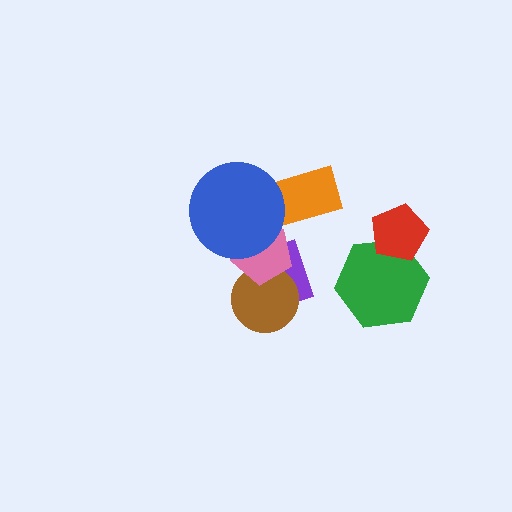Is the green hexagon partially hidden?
Yes, it is partially covered by another shape.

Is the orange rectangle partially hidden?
Yes, it is partially covered by another shape.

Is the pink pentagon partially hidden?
Yes, it is partially covered by another shape.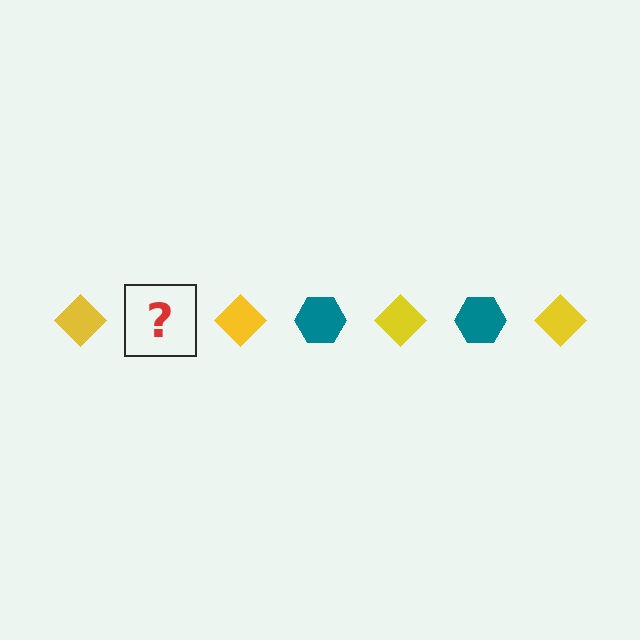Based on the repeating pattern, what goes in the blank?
The blank should be a teal hexagon.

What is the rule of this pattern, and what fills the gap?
The rule is that the pattern alternates between yellow diamond and teal hexagon. The gap should be filled with a teal hexagon.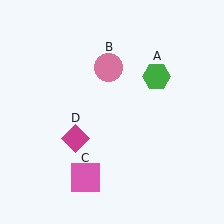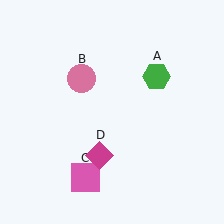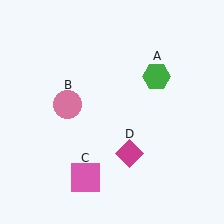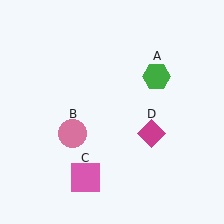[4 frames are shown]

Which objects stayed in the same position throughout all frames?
Green hexagon (object A) and pink square (object C) remained stationary.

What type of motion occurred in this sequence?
The pink circle (object B), magenta diamond (object D) rotated counterclockwise around the center of the scene.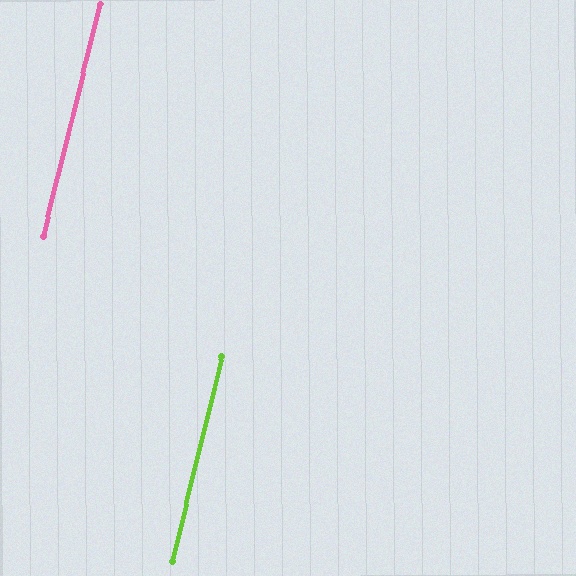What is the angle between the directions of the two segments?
Approximately 0 degrees.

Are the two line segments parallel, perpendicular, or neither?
Parallel — their directions differ by only 0.2°.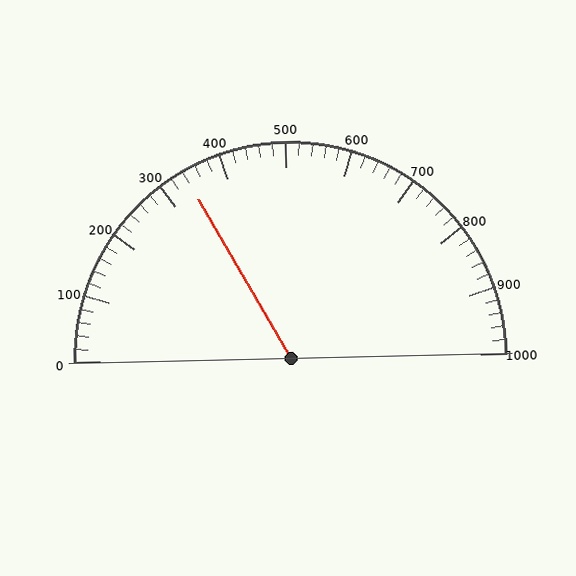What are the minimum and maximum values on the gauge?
The gauge ranges from 0 to 1000.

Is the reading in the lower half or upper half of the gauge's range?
The reading is in the lower half of the range (0 to 1000).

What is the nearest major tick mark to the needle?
The nearest major tick mark is 300.